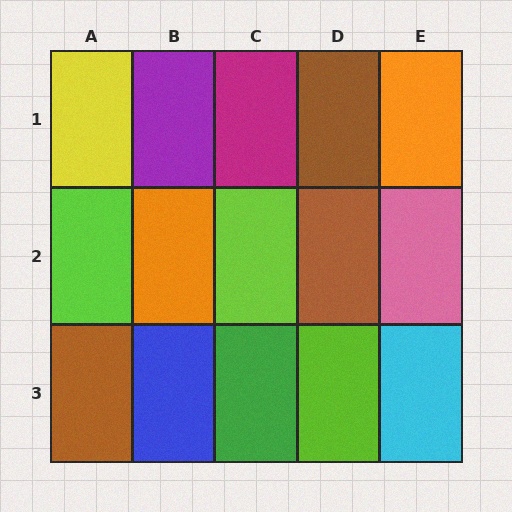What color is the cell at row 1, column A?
Yellow.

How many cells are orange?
2 cells are orange.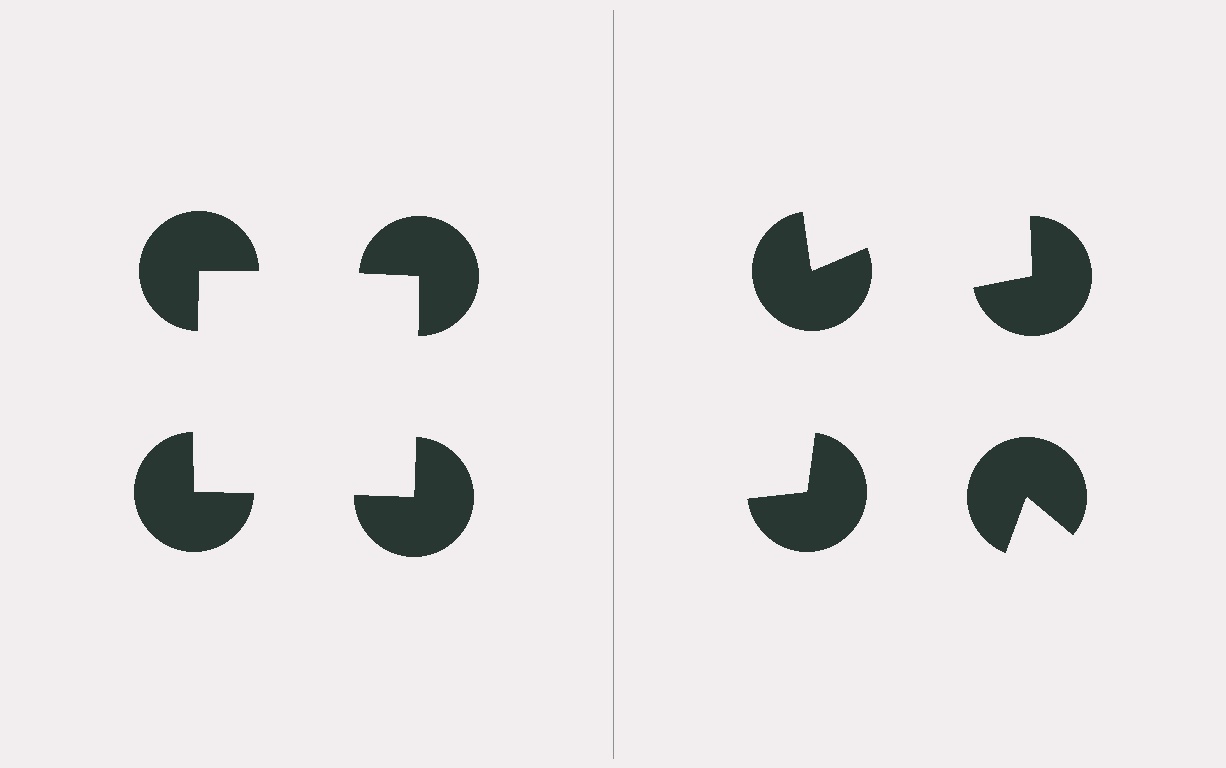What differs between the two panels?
The pac-man discs are positioned identically on both sides; only the wedge orientations differ. On the left they align to a square; on the right they are misaligned.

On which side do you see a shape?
An illusory square appears on the left side. On the right side the wedge cuts are rotated, so no coherent shape forms.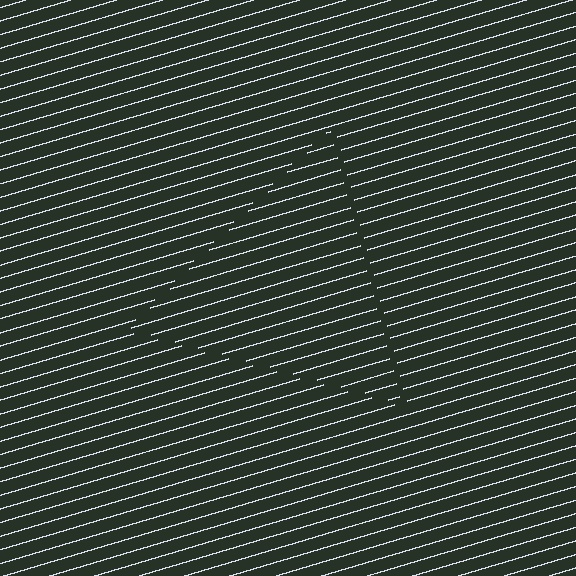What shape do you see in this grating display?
An illusory triangle. The interior of the shape contains the same grating, shifted by half a period — the contour is defined by the phase discontinuity where line-ends from the inner and outer gratings abut.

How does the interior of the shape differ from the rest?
The interior of the shape contains the same grating, shifted by half a period — the contour is defined by the phase discontinuity where line-ends from the inner and outer gratings abut.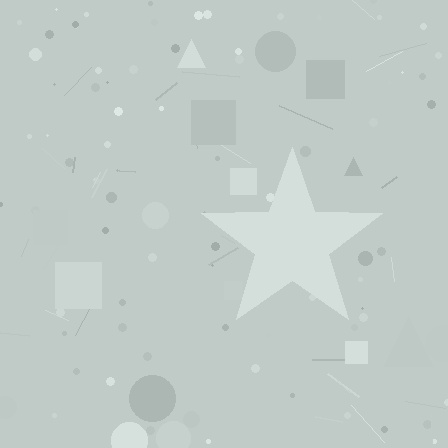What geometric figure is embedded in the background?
A star is embedded in the background.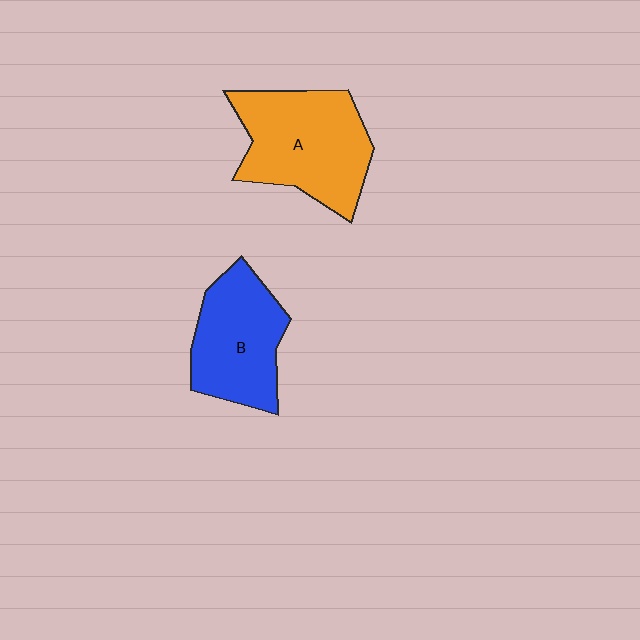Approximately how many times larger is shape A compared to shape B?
Approximately 1.2 times.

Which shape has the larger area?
Shape A (orange).